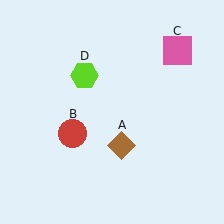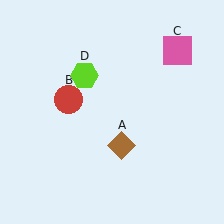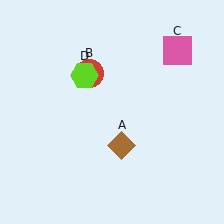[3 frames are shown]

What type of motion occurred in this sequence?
The red circle (object B) rotated clockwise around the center of the scene.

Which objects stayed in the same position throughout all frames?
Brown diamond (object A) and pink square (object C) and lime hexagon (object D) remained stationary.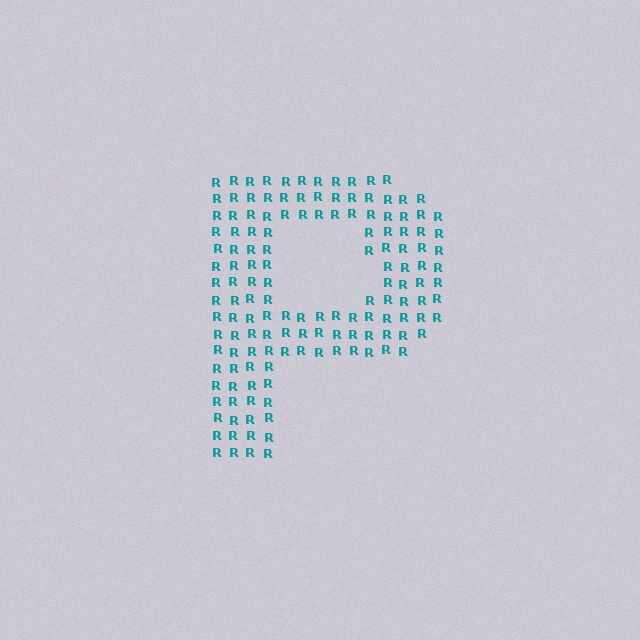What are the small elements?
The small elements are letter R's.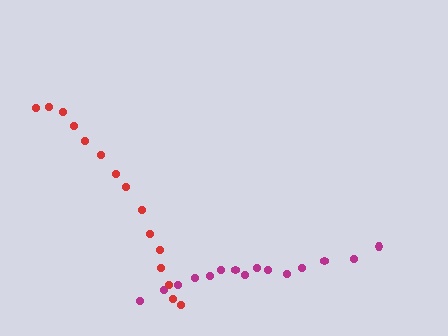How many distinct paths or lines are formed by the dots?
There are 2 distinct paths.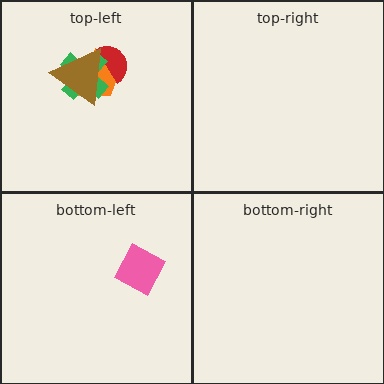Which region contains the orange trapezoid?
The top-left region.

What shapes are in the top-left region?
The orange trapezoid, the red semicircle, the green cross, the brown triangle.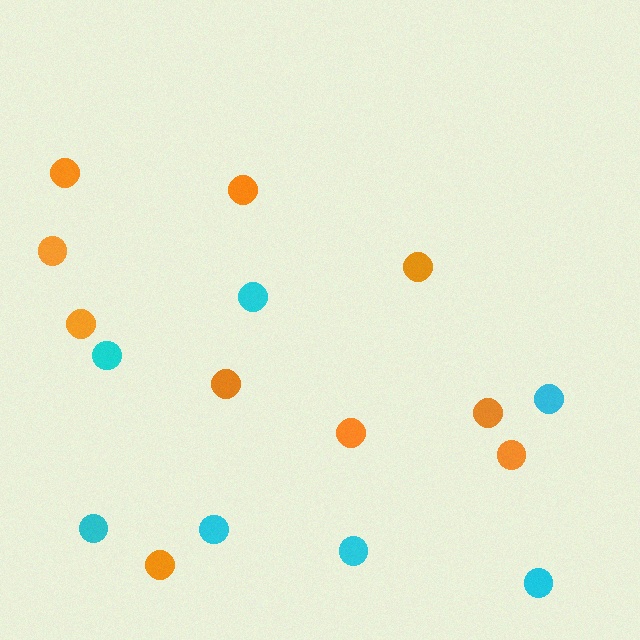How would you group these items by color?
There are 2 groups: one group of cyan circles (7) and one group of orange circles (10).